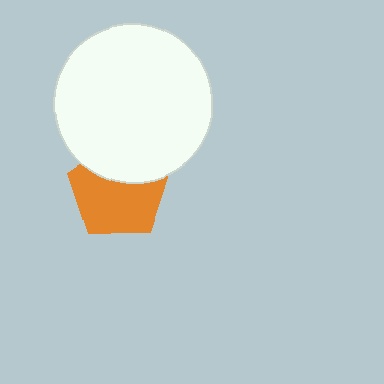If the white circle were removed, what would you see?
You would see the complete orange pentagon.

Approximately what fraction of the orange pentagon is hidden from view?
Roughly 35% of the orange pentagon is hidden behind the white circle.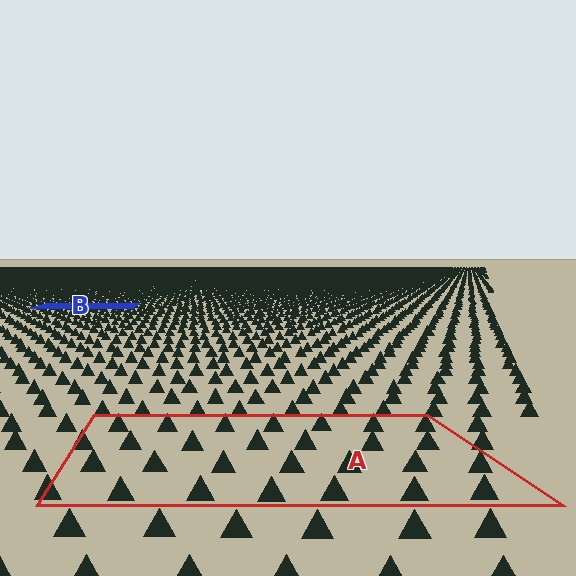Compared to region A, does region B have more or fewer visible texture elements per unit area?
Region B has more texture elements per unit area — they are packed more densely because it is farther away.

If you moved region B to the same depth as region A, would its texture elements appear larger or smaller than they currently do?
They would appear larger. At a closer depth, the same texture elements are projected at a bigger on-screen size.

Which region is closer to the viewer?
Region A is closer. The texture elements there are larger and more spread out.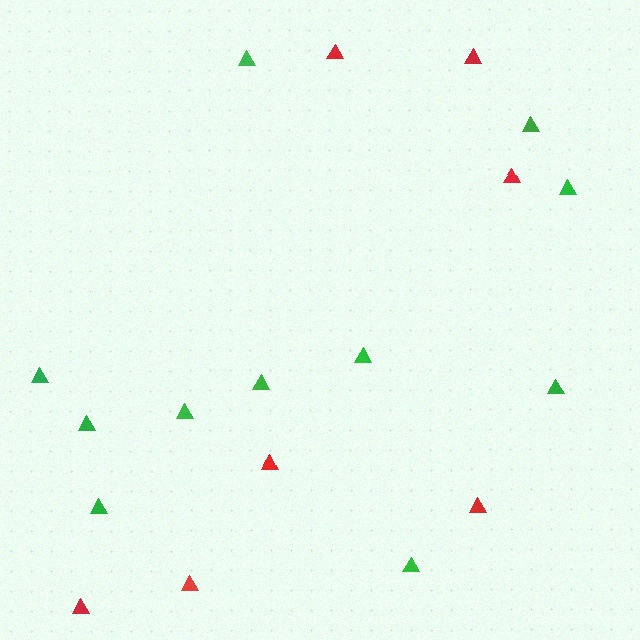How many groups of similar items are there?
There are 2 groups: one group of red triangles (7) and one group of green triangles (11).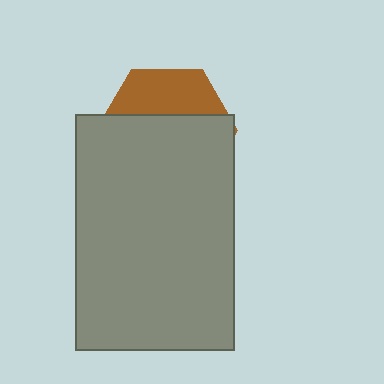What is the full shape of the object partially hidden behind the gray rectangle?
The partially hidden object is a brown hexagon.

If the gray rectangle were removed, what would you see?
You would see the complete brown hexagon.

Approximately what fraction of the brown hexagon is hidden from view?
Roughly 68% of the brown hexagon is hidden behind the gray rectangle.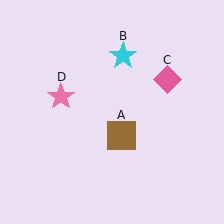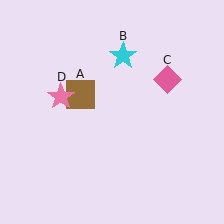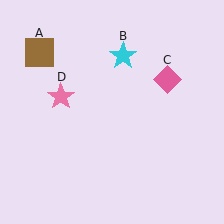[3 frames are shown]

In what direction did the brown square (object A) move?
The brown square (object A) moved up and to the left.